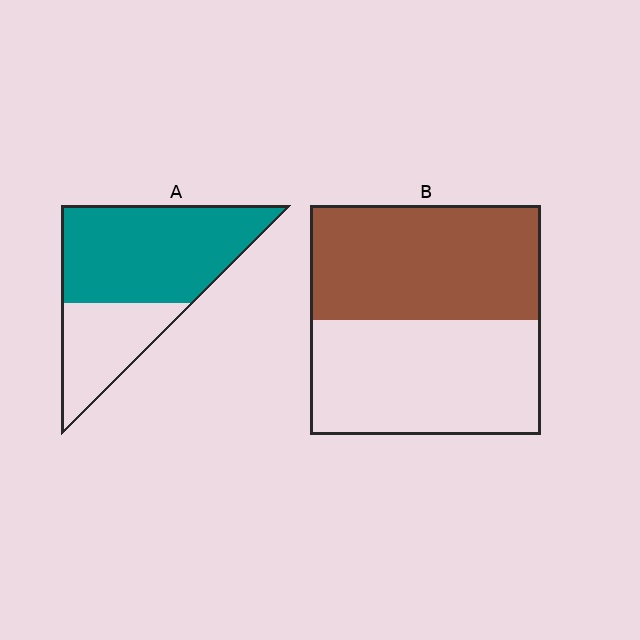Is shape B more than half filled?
Roughly half.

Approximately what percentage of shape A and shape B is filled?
A is approximately 65% and B is approximately 50%.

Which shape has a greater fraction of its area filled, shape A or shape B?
Shape A.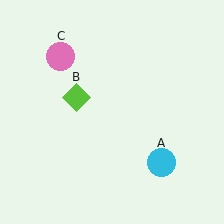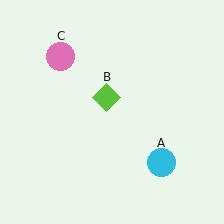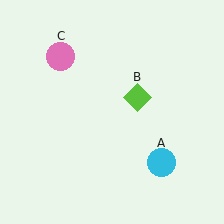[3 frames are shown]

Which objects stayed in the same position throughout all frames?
Cyan circle (object A) and pink circle (object C) remained stationary.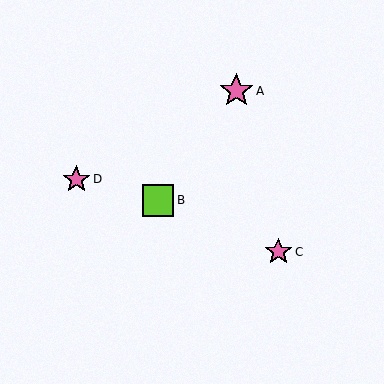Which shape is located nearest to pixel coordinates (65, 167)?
The pink star (labeled D) at (76, 179) is nearest to that location.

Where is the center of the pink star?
The center of the pink star is at (236, 91).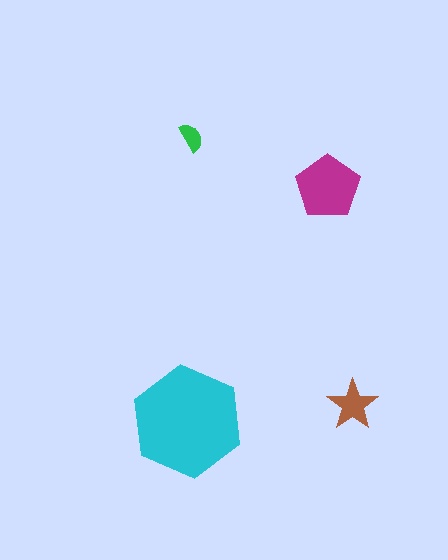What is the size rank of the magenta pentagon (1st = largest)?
2nd.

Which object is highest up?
The green semicircle is topmost.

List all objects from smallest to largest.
The green semicircle, the brown star, the magenta pentagon, the cyan hexagon.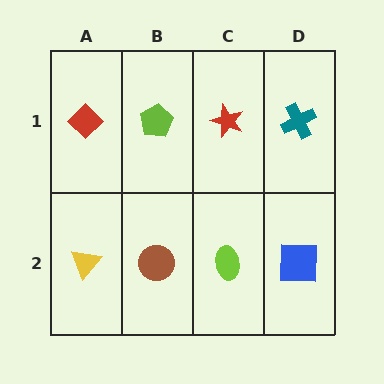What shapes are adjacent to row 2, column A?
A red diamond (row 1, column A), a brown circle (row 2, column B).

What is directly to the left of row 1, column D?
A red star.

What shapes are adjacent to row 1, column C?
A lime ellipse (row 2, column C), a lime pentagon (row 1, column B), a teal cross (row 1, column D).